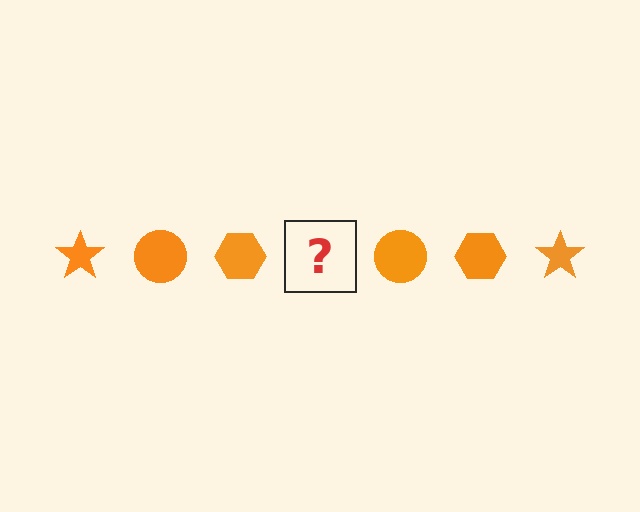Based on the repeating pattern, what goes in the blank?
The blank should be an orange star.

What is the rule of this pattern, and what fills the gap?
The rule is that the pattern cycles through star, circle, hexagon shapes in orange. The gap should be filled with an orange star.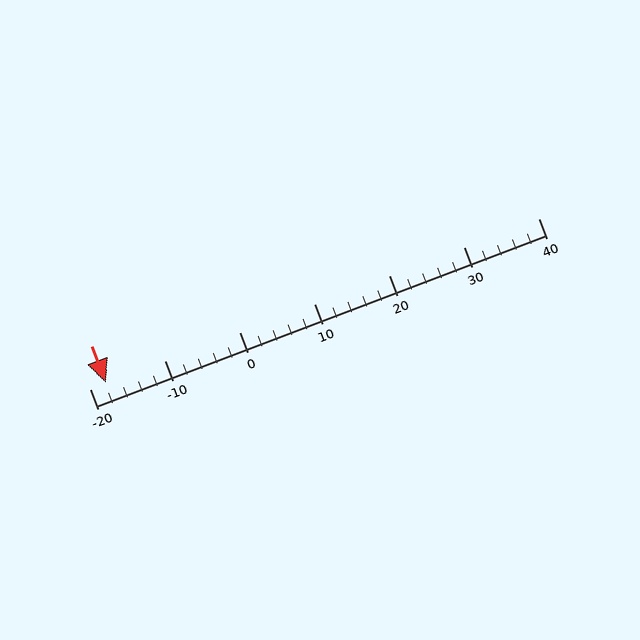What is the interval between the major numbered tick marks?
The major tick marks are spaced 10 units apart.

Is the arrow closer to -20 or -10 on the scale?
The arrow is closer to -20.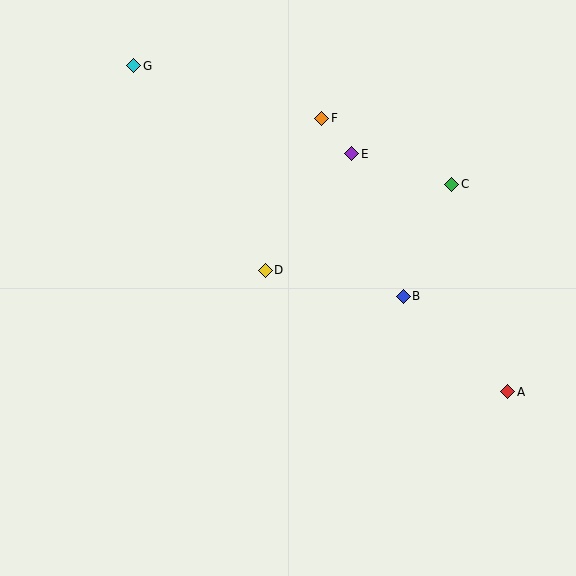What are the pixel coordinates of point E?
Point E is at (352, 154).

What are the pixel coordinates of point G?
Point G is at (134, 66).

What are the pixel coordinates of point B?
Point B is at (403, 296).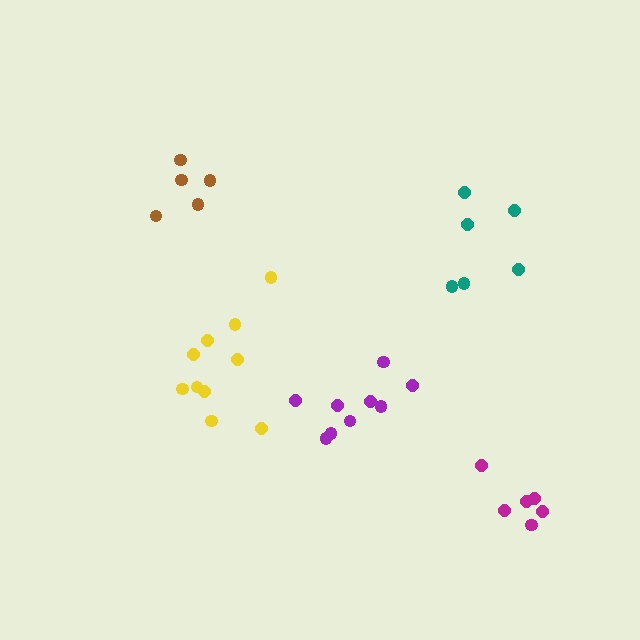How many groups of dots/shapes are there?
There are 5 groups.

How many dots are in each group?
Group 1: 9 dots, Group 2: 10 dots, Group 3: 5 dots, Group 4: 6 dots, Group 5: 6 dots (36 total).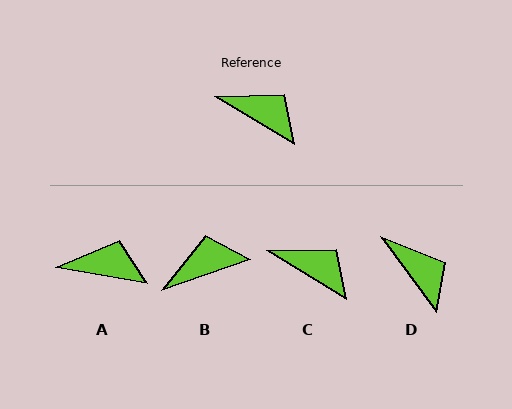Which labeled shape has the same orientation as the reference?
C.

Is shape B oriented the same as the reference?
No, it is off by about 50 degrees.